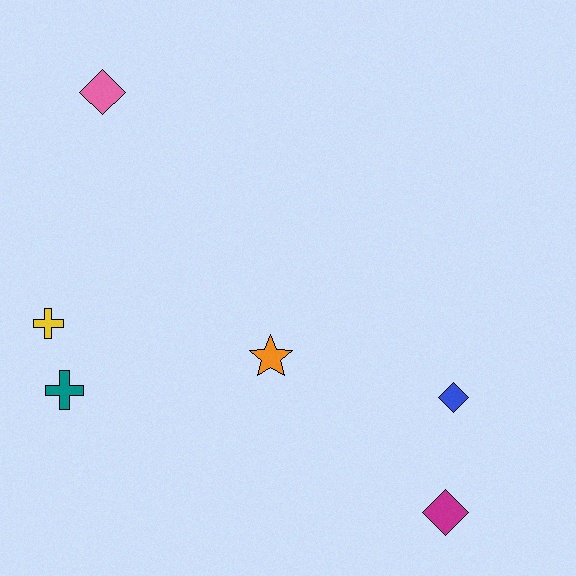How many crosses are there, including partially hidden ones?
There are 2 crosses.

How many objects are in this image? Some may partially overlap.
There are 6 objects.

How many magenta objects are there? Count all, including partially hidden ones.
There is 1 magenta object.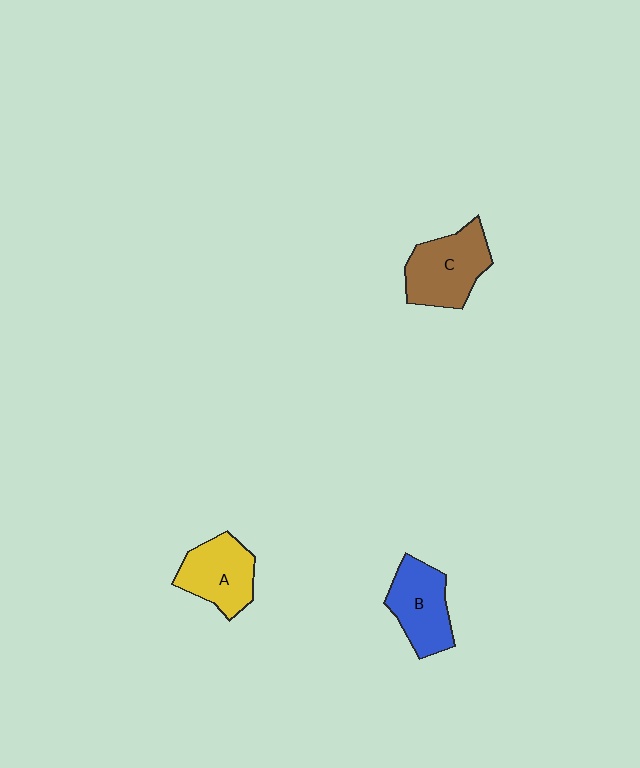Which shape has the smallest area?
Shape A (yellow).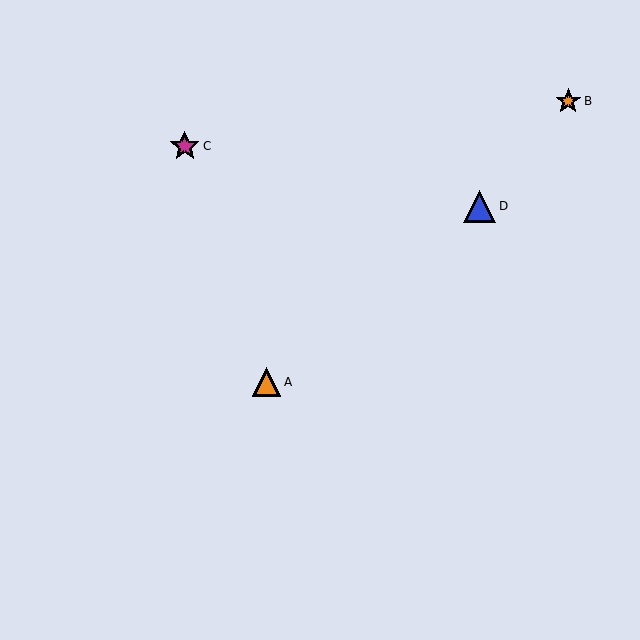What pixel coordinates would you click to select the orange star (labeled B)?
Click at (568, 101) to select the orange star B.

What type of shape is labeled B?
Shape B is an orange star.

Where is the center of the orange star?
The center of the orange star is at (568, 101).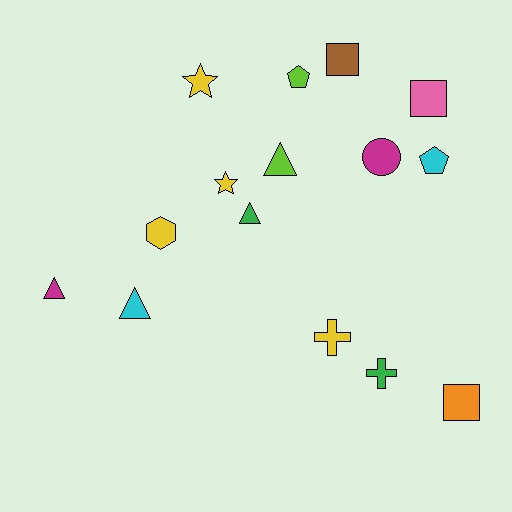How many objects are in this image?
There are 15 objects.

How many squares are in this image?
There are 3 squares.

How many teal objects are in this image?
There are no teal objects.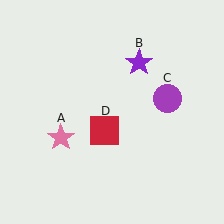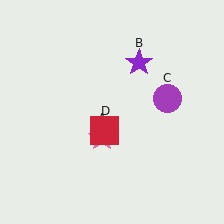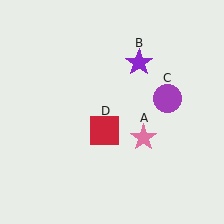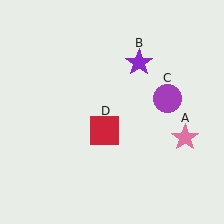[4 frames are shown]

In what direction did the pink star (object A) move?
The pink star (object A) moved right.